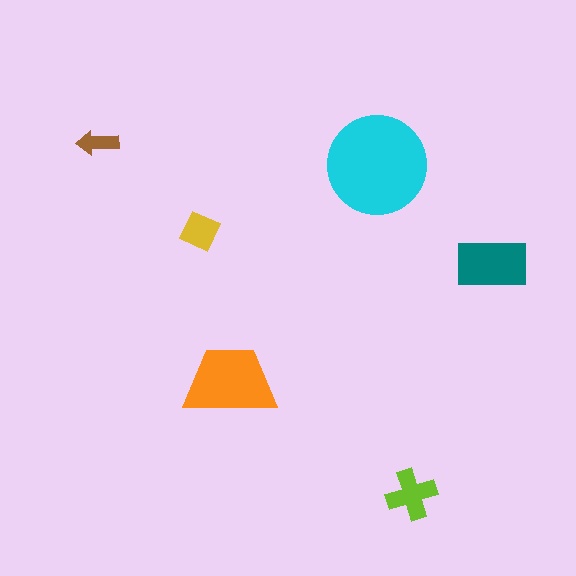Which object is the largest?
The cyan circle.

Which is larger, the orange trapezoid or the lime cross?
The orange trapezoid.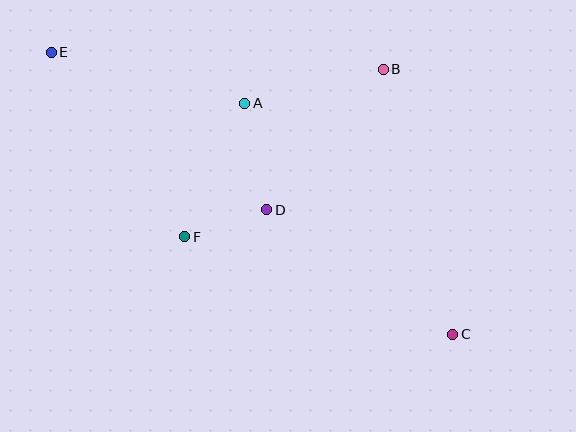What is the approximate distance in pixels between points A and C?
The distance between A and C is approximately 311 pixels.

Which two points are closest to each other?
Points D and F are closest to each other.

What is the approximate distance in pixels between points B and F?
The distance between B and F is approximately 260 pixels.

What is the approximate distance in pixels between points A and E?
The distance between A and E is approximately 200 pixels.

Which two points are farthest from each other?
Points C and E are farthest from each other.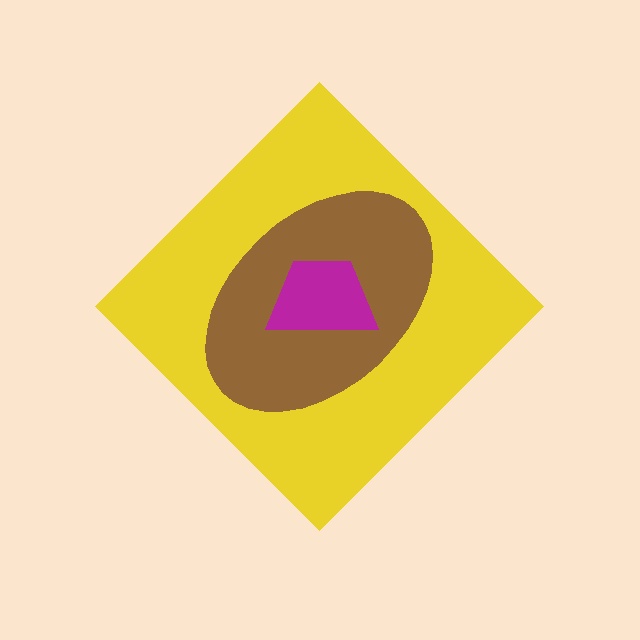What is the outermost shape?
The yellow diamond.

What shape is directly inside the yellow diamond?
The brown ellipse.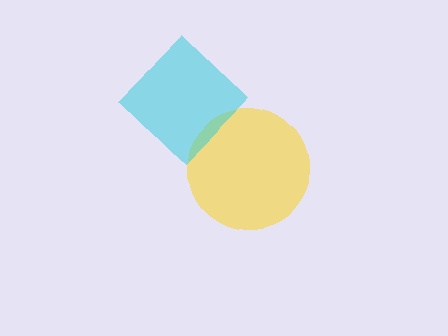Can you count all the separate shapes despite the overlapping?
Yes, there are 2 separate shapes.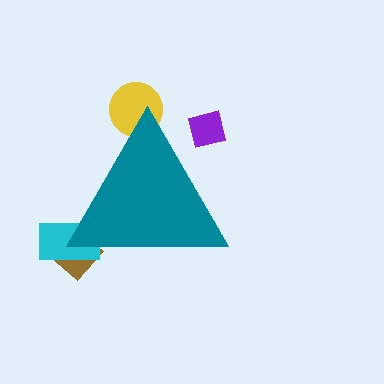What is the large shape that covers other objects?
A teal triangle.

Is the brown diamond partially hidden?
Yes, the brown diamond is partially hidden behind the teal triangle.